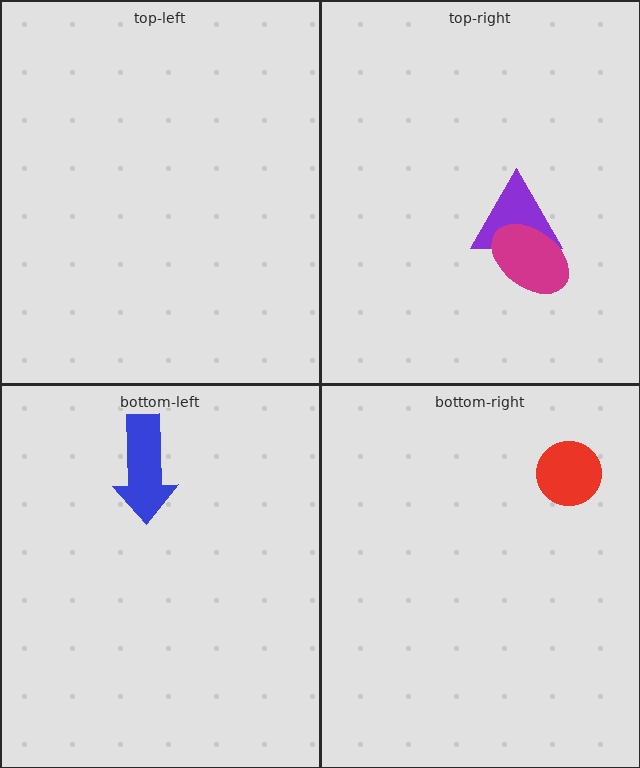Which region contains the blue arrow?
The bottom-left region.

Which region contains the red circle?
The bottom-right region.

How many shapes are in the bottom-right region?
1.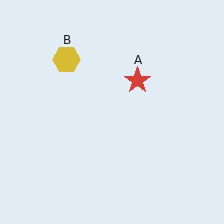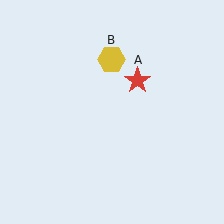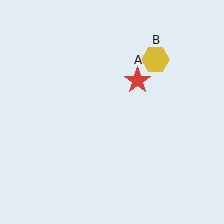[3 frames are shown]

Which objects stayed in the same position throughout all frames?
Red star (object A) remained stationary.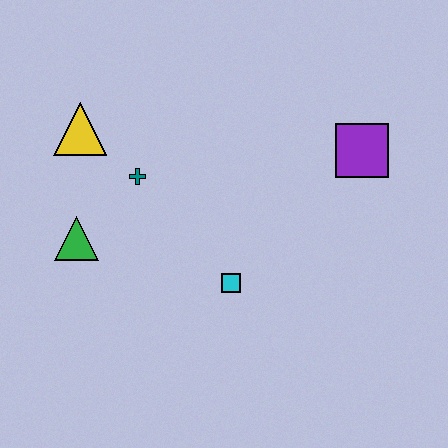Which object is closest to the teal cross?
The yellow triangle is closest to the teal cross.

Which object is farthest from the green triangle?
The purple square is farthest from the green triangle.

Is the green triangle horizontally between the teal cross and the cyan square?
No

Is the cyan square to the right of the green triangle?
Yes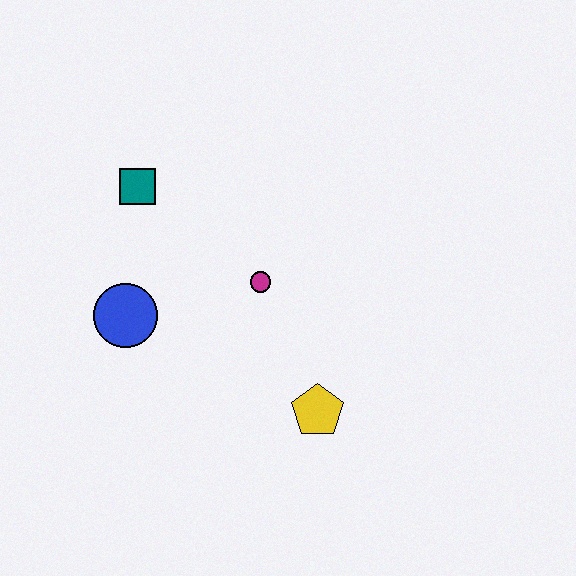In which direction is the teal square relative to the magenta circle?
The teal square is to the left of the magenta circle.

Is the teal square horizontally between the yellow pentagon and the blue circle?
Yes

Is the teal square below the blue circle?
No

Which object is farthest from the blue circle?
The yellow pentagon is farthest from the blue circle.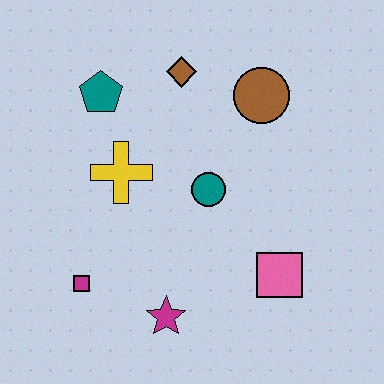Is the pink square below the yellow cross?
Yes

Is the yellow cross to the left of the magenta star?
Yes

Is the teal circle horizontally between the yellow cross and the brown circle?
Yes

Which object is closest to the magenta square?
The magenta star is closest to the magenta square.